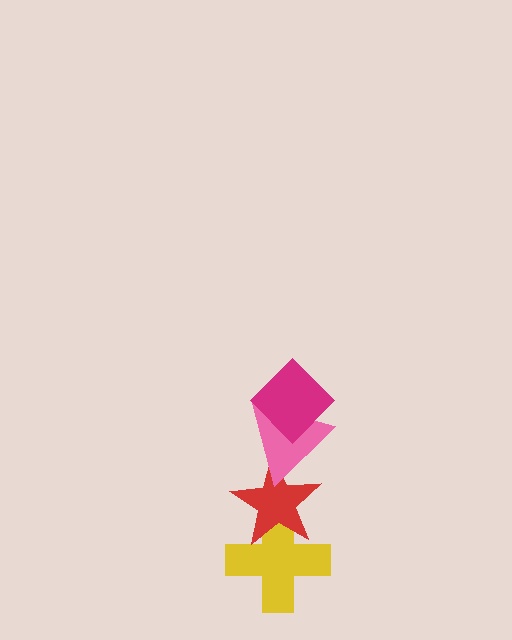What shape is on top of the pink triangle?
The magenta diamond is on top of the pink triangle.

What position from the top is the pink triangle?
The pink triangle is 2nd from the top.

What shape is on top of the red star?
The pink triangle is on top of the red star.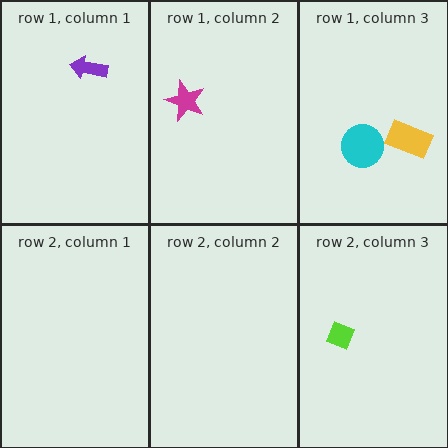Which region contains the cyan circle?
The row 1, column 3 region.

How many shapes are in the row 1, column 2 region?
1.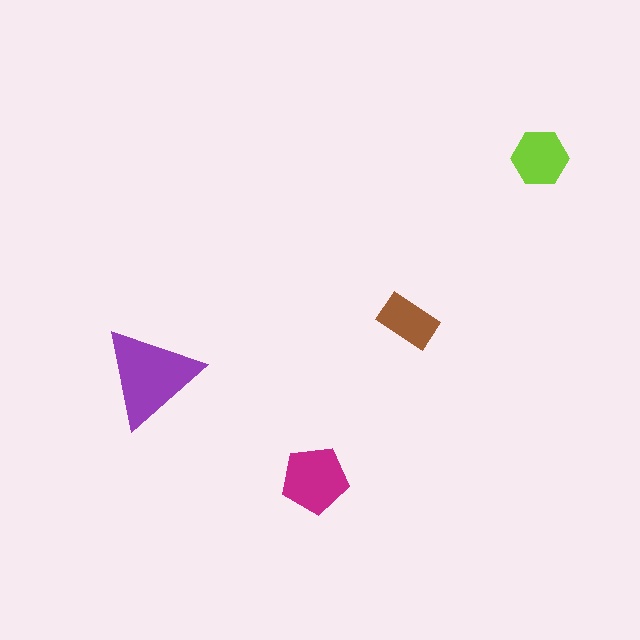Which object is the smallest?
The brown rectangle.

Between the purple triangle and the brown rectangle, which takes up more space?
The purple triangle.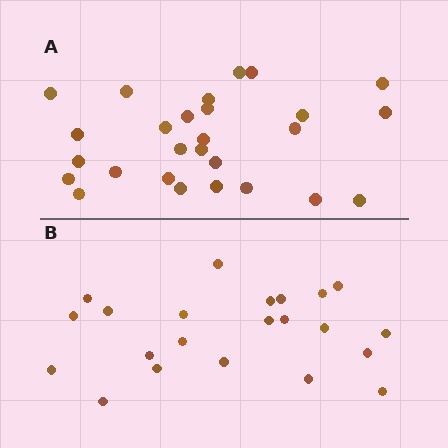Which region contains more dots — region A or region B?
Region A (the top region) has more dots.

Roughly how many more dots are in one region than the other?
Region A has about 5 more dots than region B.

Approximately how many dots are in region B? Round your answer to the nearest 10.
About 20 dots. (The exact count is 22, which rounds to 20.)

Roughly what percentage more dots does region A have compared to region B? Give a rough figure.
About 25% more.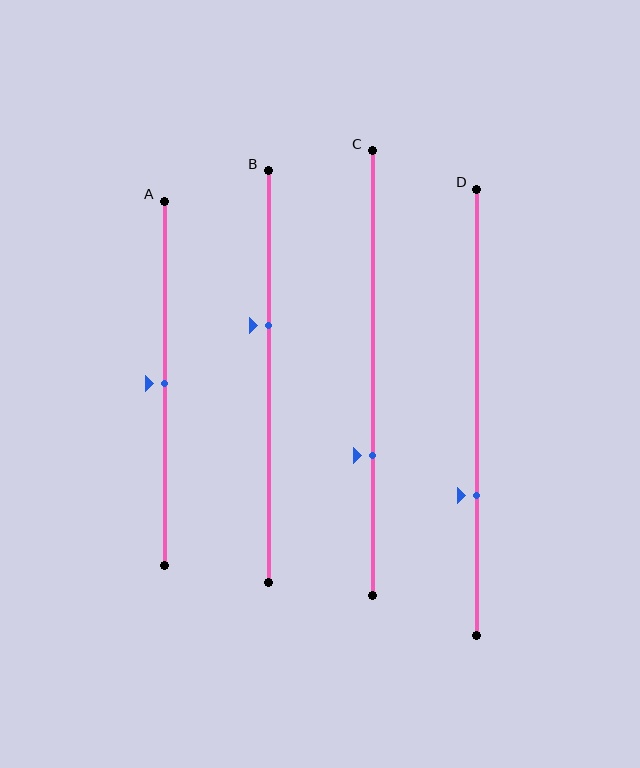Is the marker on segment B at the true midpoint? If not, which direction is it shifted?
No, the marker on segment B is shifted upward by about 12% of the segment length.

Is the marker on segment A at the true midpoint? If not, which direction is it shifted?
Yes, the marker on segment A is at the true midpoint.